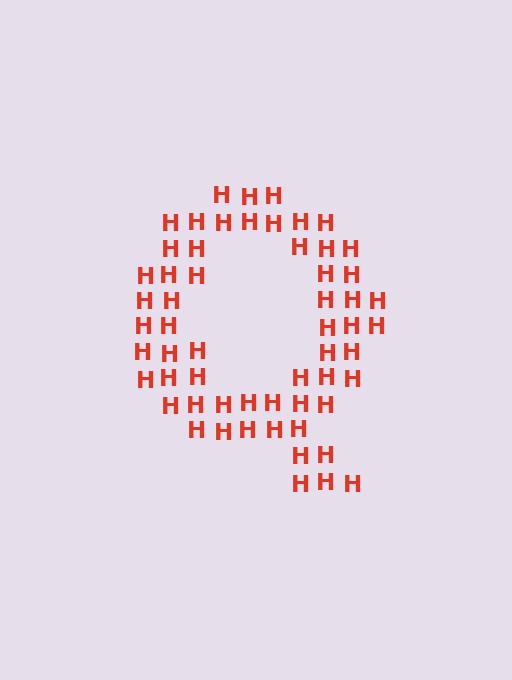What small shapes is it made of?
It is made of small letter H's.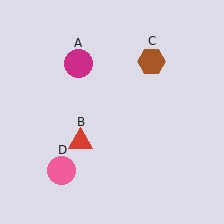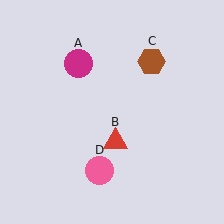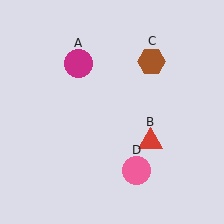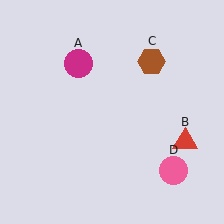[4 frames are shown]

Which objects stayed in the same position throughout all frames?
Magenta circle (object A) and brown hexagon (object C) remained stationary.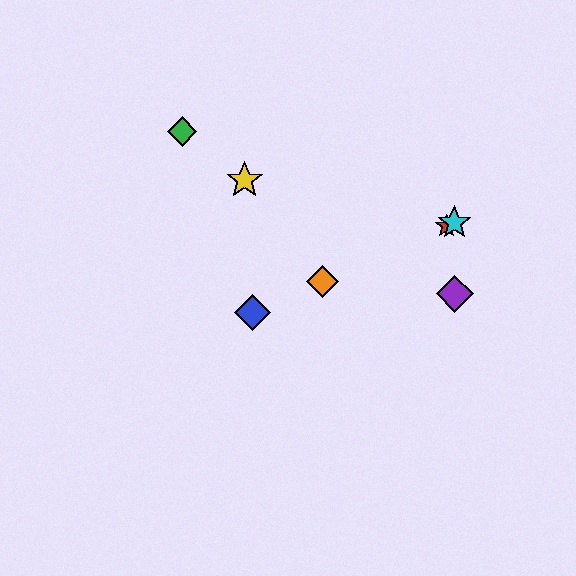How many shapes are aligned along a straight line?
4 shapes (the red star, the blue diamond, the orange diamond, the cyan star) are aligned along a straight line.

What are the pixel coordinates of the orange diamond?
The orange diamond is at (322, 282).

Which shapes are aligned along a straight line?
The red star, the blue diamond, the orange diamond, the cyan star are aligned along a straight line.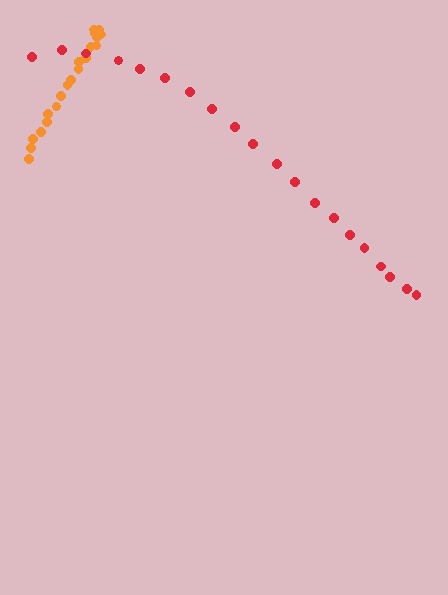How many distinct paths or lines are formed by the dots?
There are 2 distinct paths.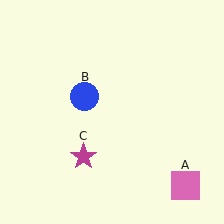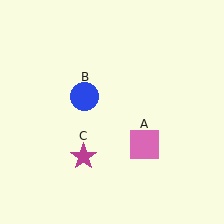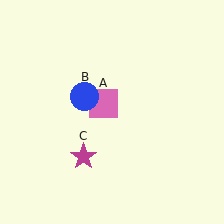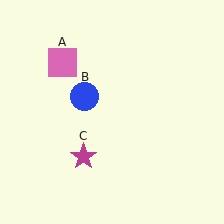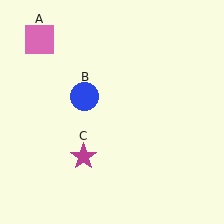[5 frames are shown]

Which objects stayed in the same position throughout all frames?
Blue circle (object B) and magenta star (object C) remained stationary.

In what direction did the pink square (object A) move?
The pink square (object A) moved up and to the left.